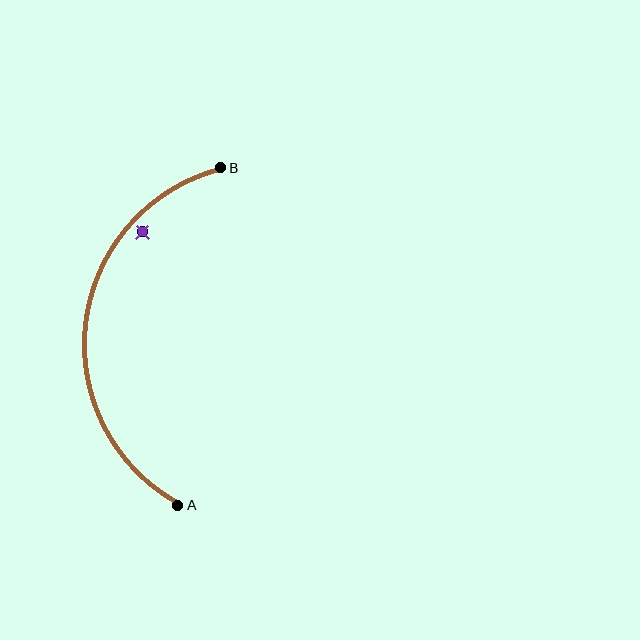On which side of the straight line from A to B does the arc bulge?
The arc bulges to the left of the straight line connecting A and B.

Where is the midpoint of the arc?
The arc midpoint is the point on the curve farthest from the straight line joining A and B. It sits to the left of that line.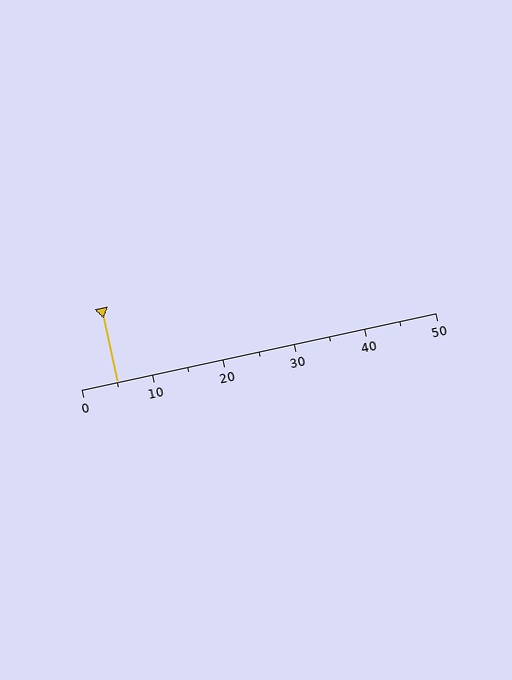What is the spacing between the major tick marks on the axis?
The major ticks are spaced 10 apart.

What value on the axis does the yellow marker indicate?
The marker indicates approximately 5.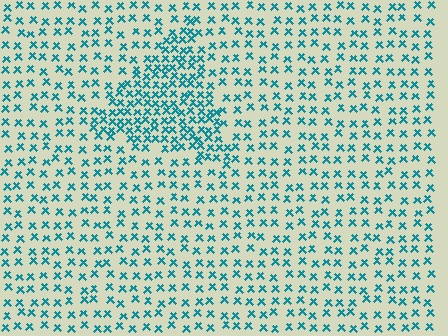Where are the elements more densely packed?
The elements are more densely packed inside the triangle boundary.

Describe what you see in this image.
The image contains small teal elements arranged at two different densities. A triangle-shaped region is visible where the elements are more densely packed than the surrounding area.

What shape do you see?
I see a triangle.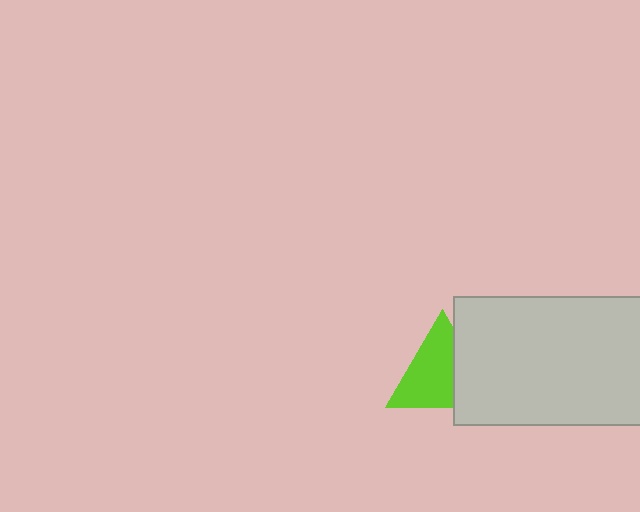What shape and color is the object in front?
The object in front is a light gray rectangle.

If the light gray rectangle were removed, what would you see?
You would see the complete lime triangle.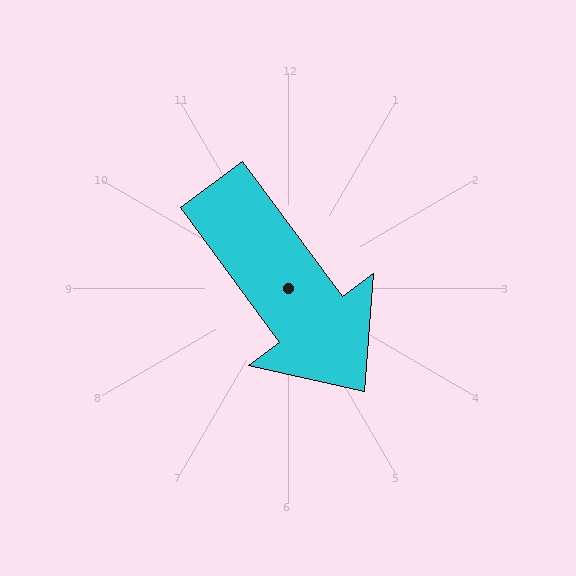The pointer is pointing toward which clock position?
Roughly 5 o'clock.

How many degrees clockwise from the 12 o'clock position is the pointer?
Approximately 143 degrees.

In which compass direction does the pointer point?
Southeast.